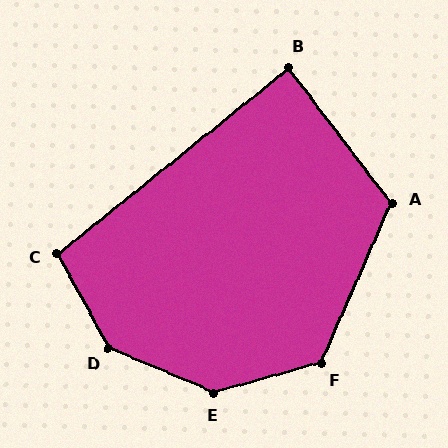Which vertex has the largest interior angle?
D, at approximately 142 degrees.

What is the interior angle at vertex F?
Approximately 130 degrees (obtuse).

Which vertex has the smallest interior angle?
B, at approximately 88 degrees.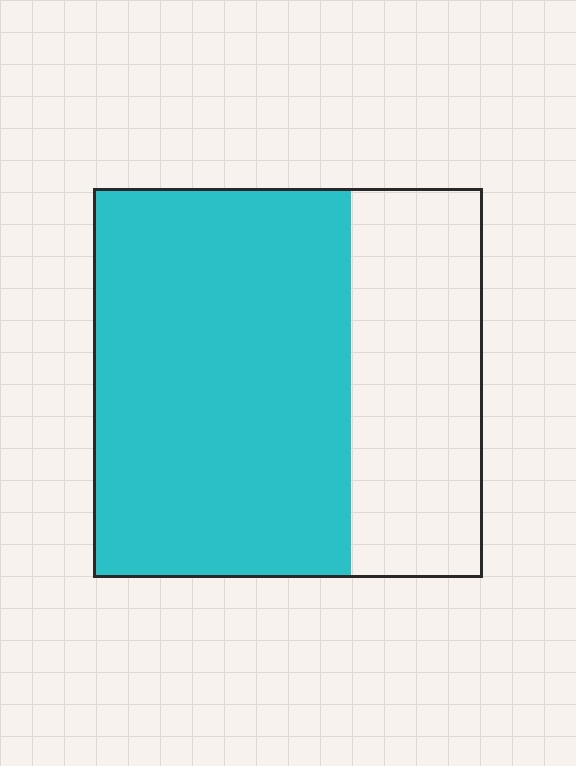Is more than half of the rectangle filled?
Yes.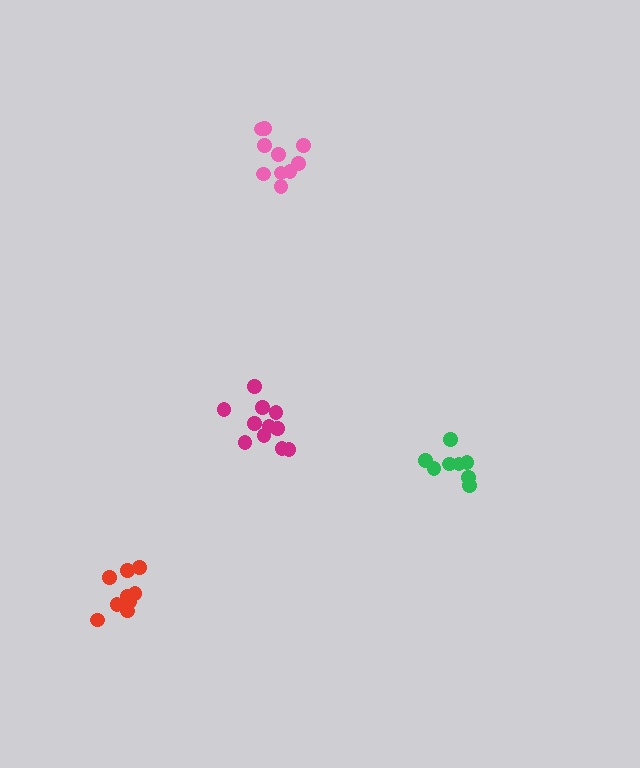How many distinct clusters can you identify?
There are 4 distinct clusters.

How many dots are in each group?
Group 1: 10 dots, Group 2: 11 dots, Group 3: 9 dots, Group 4: 8 dots (38 total).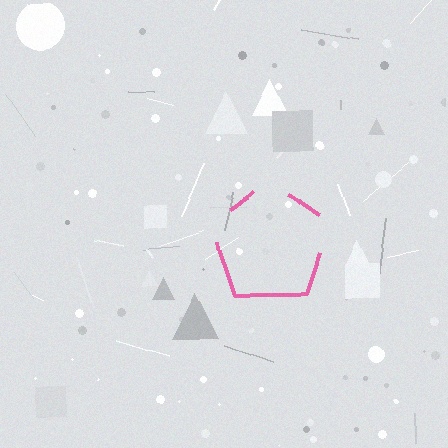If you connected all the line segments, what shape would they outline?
They would outline a pentagon.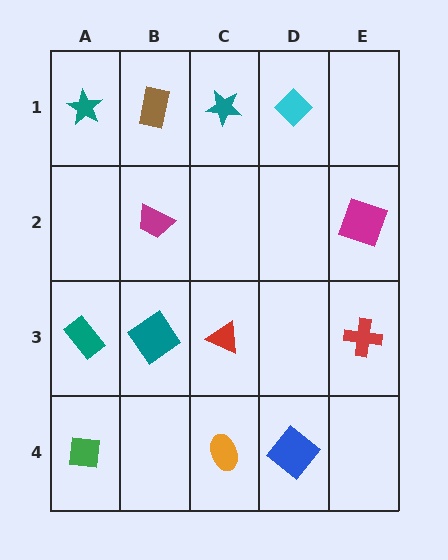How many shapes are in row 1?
4 shapes.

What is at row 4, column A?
A green square.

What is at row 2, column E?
A magenta square.